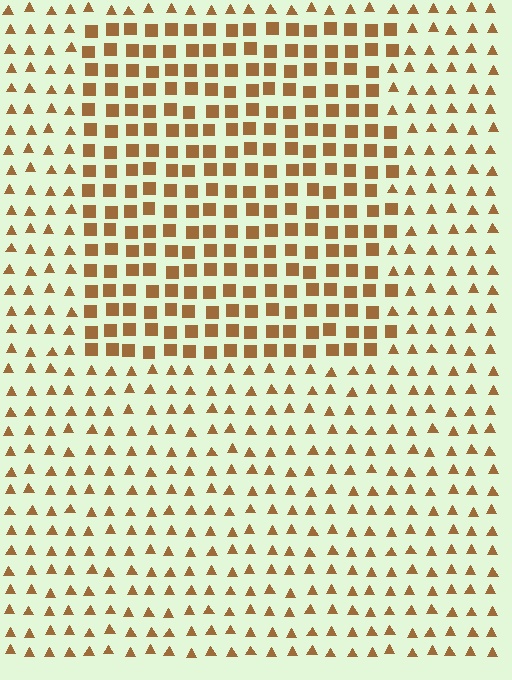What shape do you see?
I see a rectangle.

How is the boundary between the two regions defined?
The boundary is defined by a change in element shape: squares inside vs. triangles outside. All elements share the same color and spacing.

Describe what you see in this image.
The image is filled with small brown elements arranged in a uniform grid. A rectangle-shaped region contains squares, while the surrounding area contains triangles. The boundary is defined purely by the change in element shape.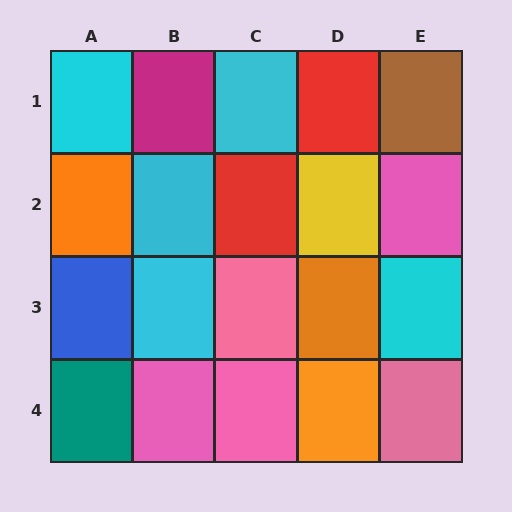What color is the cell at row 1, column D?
Red.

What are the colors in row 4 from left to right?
Teal, pink, pink, orange, pink.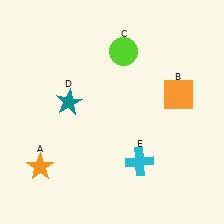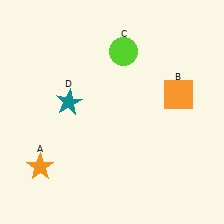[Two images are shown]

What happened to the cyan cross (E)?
The cyan cross (E) was removed in Image 2. It was in the bottom-right area of Image 1.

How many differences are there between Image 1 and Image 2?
There is 1 difference between the two images.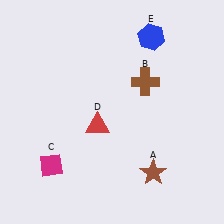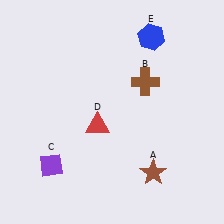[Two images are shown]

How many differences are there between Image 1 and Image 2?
There is 1 difference between the two images.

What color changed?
The diamond (C) changed from magenta in Image 1 to purple in Image 2.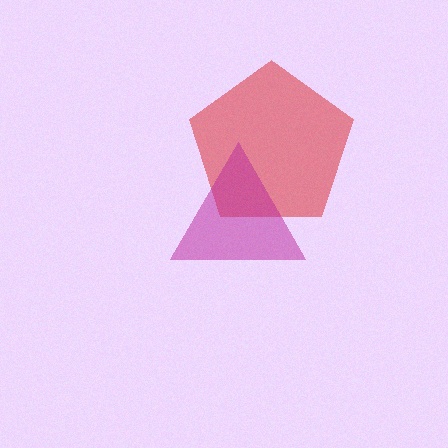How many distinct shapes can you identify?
There are 2 distinct shapes: a red pentagon, a magenta triangle.